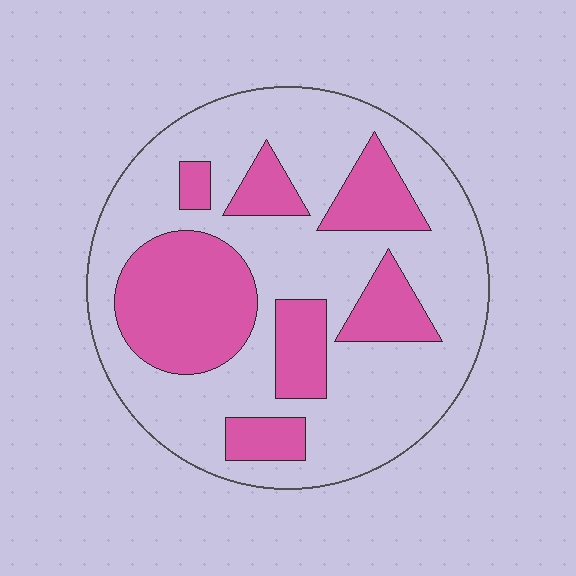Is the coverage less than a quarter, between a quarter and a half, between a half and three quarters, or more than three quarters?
Between a quarter and a half.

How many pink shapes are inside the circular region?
7.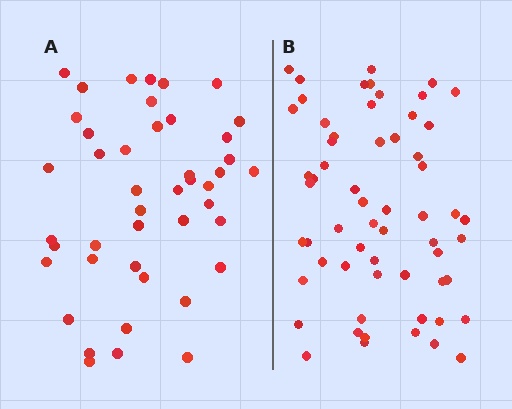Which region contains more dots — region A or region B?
Region B (the right region) has more dots.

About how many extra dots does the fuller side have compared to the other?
Region B has approximately 15 more dots than region A.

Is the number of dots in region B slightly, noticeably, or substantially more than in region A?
Region B has noticeably more, but not dramatically so. The ratio is roughly 1.4 to 1.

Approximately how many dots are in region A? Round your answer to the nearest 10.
About 40 dots. (The exact count is 44, which rounds to 40.)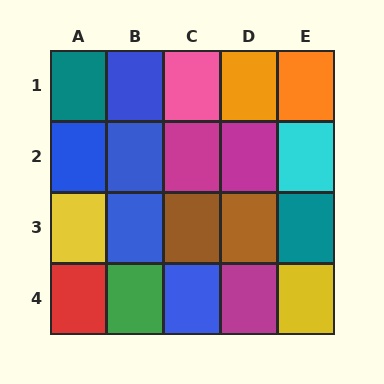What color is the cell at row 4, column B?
Green.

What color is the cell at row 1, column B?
Blue.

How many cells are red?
1 cell is red.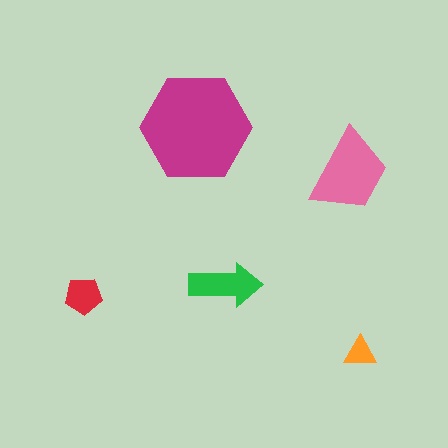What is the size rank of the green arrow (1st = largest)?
3rd.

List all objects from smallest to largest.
The orange triangle, the red pentagon, the green arrow, the pink trapezoid, the magenta hexagon.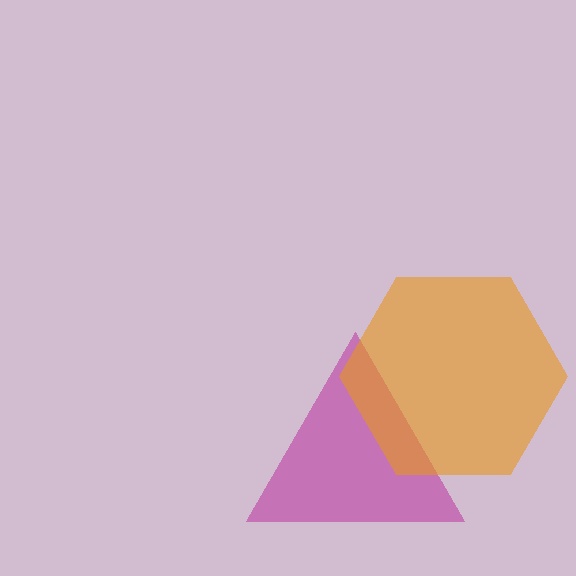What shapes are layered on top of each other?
The layered shapes are: a magenta triangle, an orange hexagon.